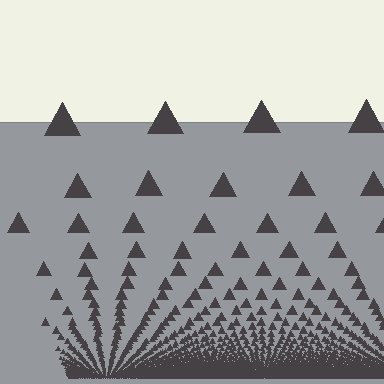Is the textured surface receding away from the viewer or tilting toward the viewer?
The surface appears to tilt toward the viewer. Texture elements get larger and sparser toward the top.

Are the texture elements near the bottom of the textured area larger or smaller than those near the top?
Smaller. The gradient is inverted — elements near the bottom are smaller and denser.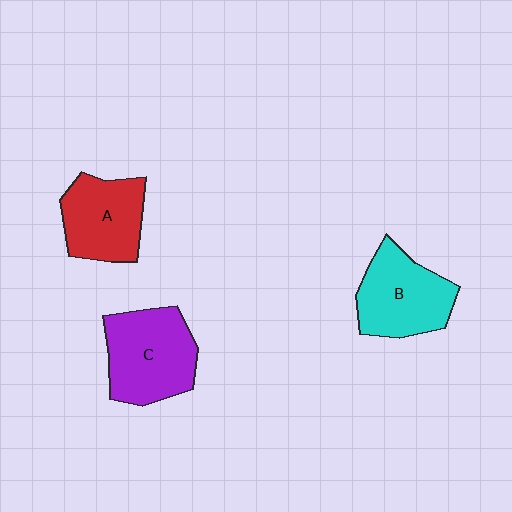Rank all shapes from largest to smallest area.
From largest to smallest: C (purple), B (cyan), A (red).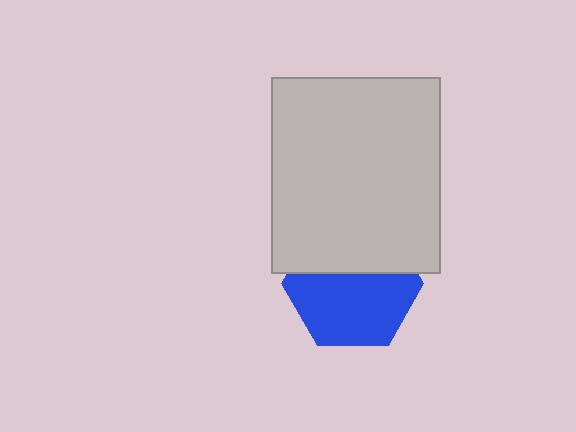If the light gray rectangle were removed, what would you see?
You would see the complete blue hexagon.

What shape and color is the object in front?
The object in front is a light gray rectangle.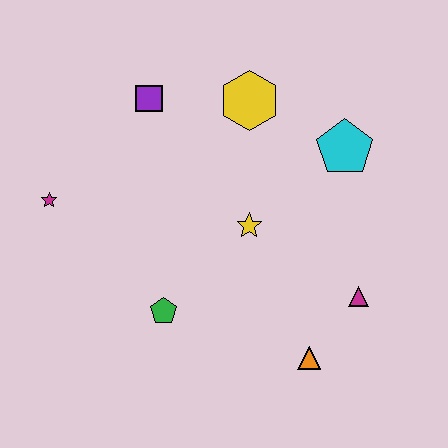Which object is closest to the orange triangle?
The magenta triangle is closest to the orange triangle.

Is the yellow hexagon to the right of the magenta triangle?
No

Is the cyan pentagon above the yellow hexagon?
No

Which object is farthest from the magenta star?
The magenta triangle is farthest from the magenta star.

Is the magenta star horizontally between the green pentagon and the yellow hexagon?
No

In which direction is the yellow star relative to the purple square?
The yellow star is below the purple square.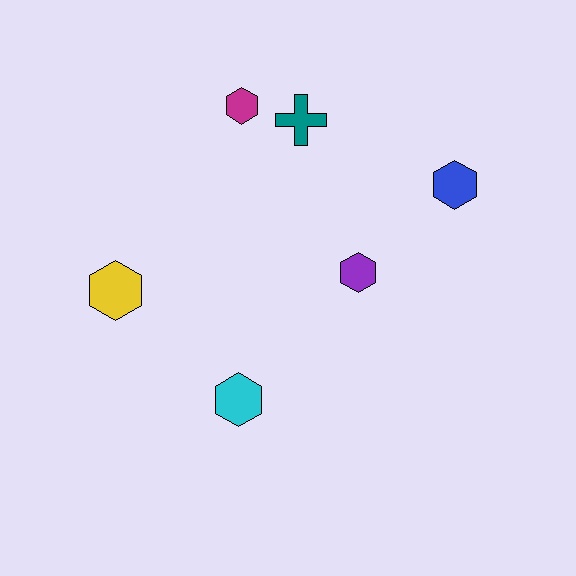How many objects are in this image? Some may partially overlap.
There are 6 objects.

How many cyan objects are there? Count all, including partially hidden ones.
There is 1 cyan object.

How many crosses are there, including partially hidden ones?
There is 1 cross.